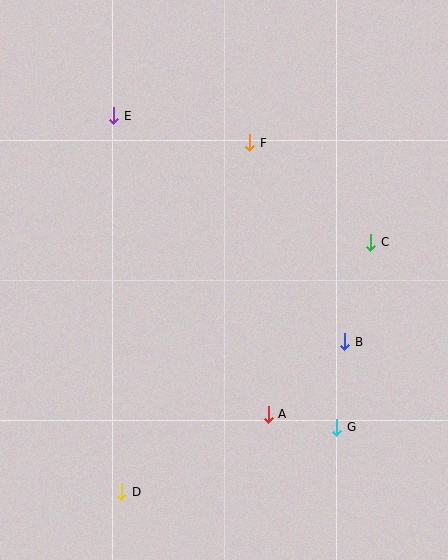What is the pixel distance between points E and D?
The distance between E and D is 376 pixels.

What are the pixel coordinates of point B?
Point B is at (345, 342).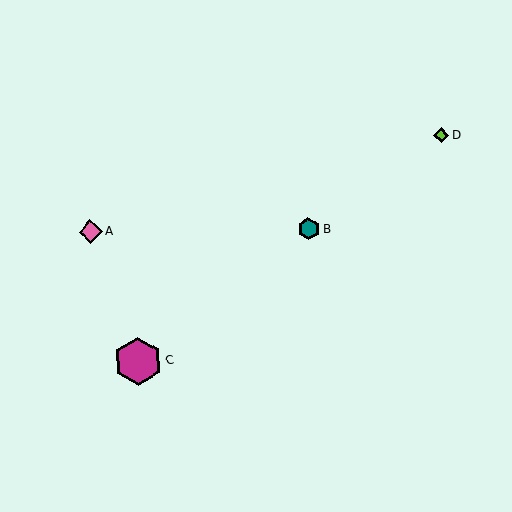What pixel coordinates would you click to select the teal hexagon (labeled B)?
Click at (308, 229) to select the teal hexagon B.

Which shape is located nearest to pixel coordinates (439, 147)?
The lime diamond (labeled D) at (441, 135) is nearest to that location.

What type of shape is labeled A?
Shape A is a pink diamond.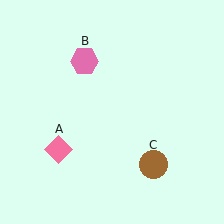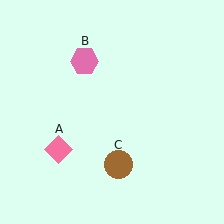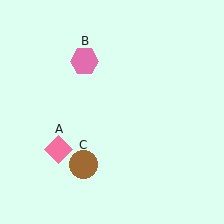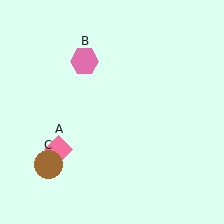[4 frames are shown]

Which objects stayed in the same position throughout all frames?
Pink diamond (object A) and pink hexagon (object B) remained stationary.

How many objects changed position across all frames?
1 object changed position: brown circle (object C).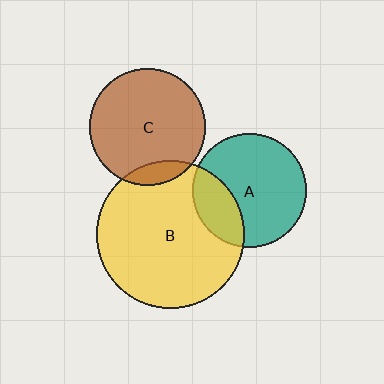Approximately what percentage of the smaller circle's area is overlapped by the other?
Approximately 25%.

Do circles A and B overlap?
Yes.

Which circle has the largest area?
Circle B (yellow).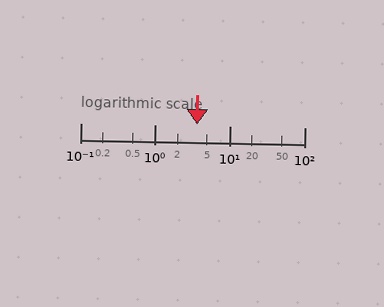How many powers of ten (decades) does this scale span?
The scale spans 3 decades, from 0.1 to 100.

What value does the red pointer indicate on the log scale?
The pointer indicates approximately 3.6.